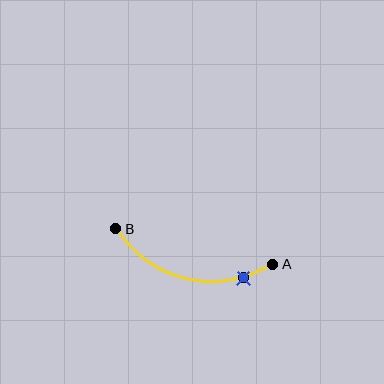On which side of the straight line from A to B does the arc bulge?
The arc bulges below the straight line connecting A and B.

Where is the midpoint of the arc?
The arc midpoint is the point on the curve farthest from the straight line joining A and B. It sits below that line.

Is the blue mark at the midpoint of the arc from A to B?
No. The blue mark lies on the arc but is closer to endpoint A. The arc midpoint would be at the point on the curve equidistant along the arc from both A and B.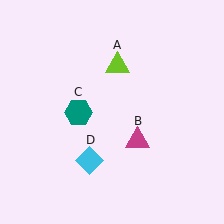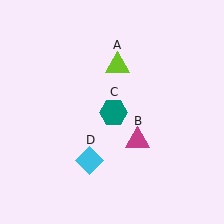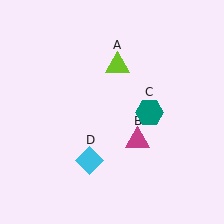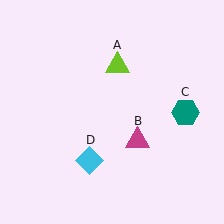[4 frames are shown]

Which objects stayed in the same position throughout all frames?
Lime triangle (object A) and magenta triangle (object B) and cyan diamond (object D) remained stationary.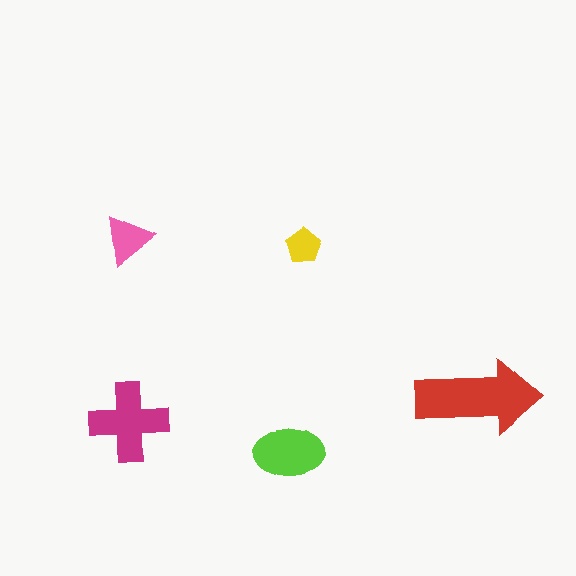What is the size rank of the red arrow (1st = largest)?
1st.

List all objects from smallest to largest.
The yellow pentagon, the pink triangle, the lime ellipse, the magenta cross, the red arrow.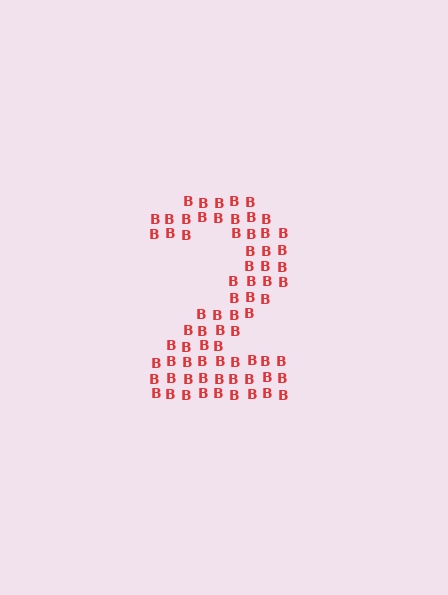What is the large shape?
The large shape is the digit 2.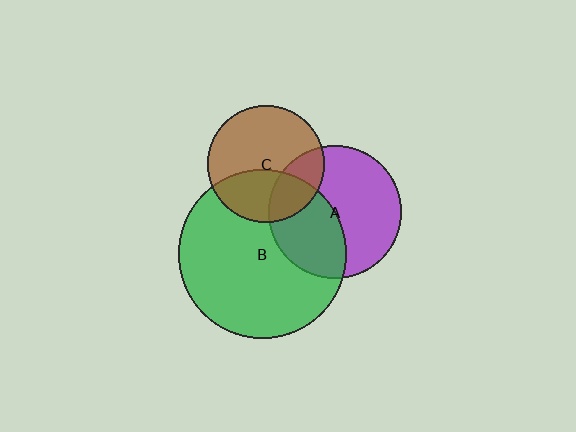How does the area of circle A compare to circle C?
Approximately 1.3 times.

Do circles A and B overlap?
Yes.